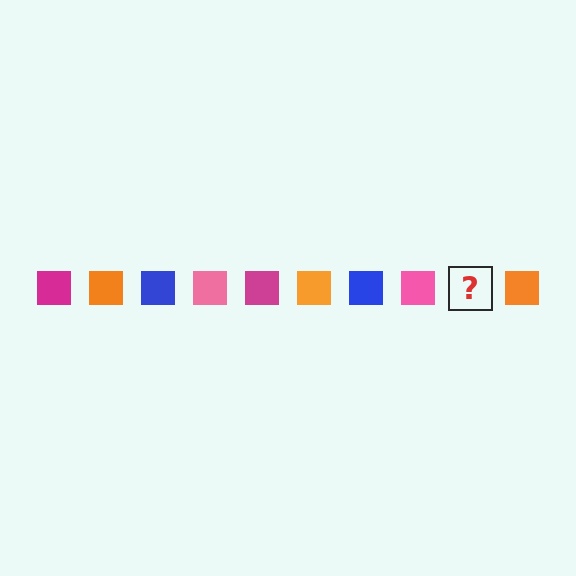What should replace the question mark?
The question mark should be replaced with a magenta square.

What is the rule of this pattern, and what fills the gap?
The rule is that the pattern cycles through magenta, orange, blue, pink squares. The gap should be filled with a magenta square.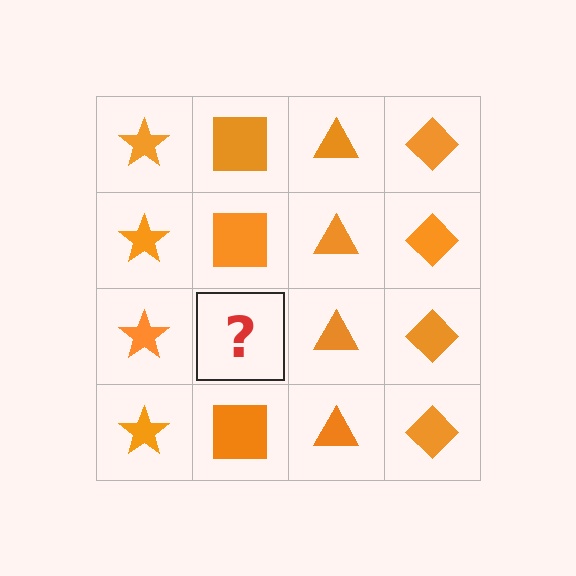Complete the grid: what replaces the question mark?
The question mark should be replaced with an orange square.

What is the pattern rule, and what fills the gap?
The rule is that each column has a consistent shape. The gap should be filled with an orange square.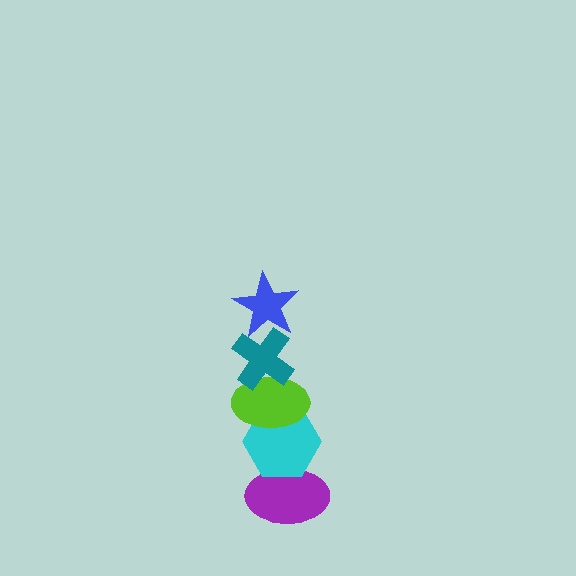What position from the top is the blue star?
The blue star is 1st from the top.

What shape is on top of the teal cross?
The blue star is on top of the teal cross.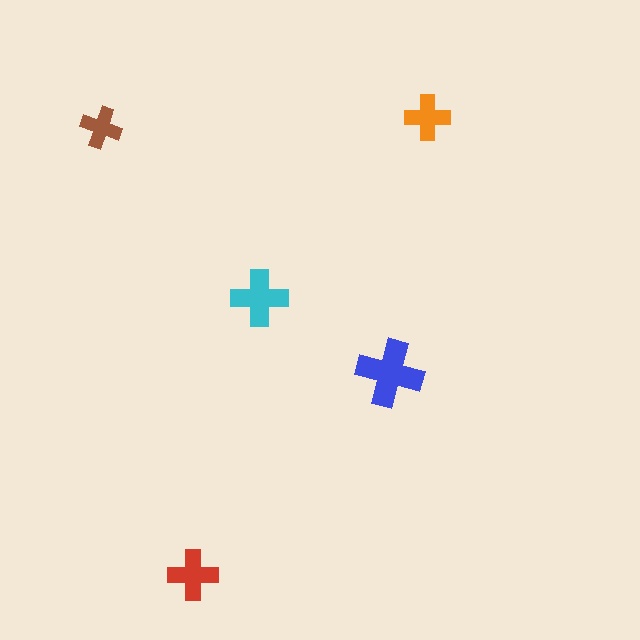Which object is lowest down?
The red cross is bottommost.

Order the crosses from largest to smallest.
the blue one, the cyan one, the red one, the orange one, the brown one.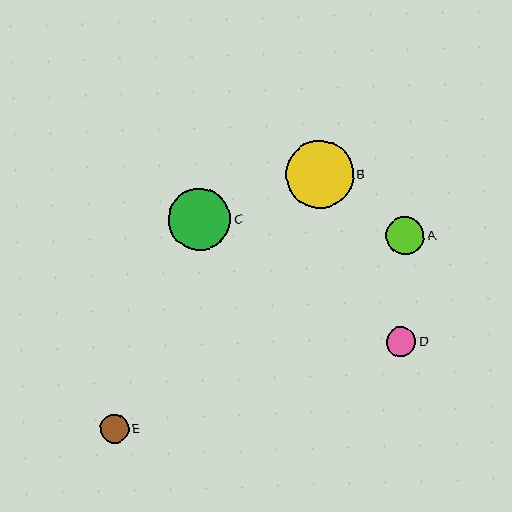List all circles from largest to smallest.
From largest to smallest: B, C, A, D, E.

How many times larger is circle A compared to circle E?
Circle A is approximately 1.3 times the size of circle E.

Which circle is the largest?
Circle B is the largest with a size of approximately 67 pixels.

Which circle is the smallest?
Circle E is the smallest with a size of approximately 29 pixels.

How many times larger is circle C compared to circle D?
Circle C is approximately 2.1 times the size of circle D.